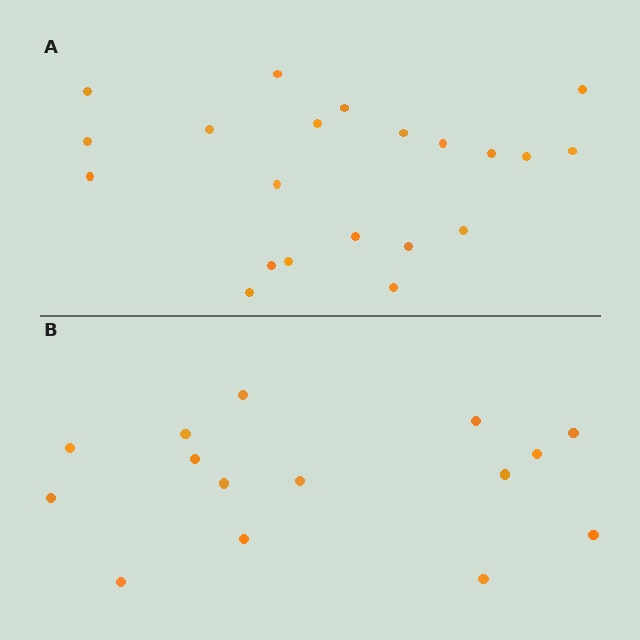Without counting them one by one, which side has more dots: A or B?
Region A (the top region) has more dots.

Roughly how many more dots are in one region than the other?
Region A has about 6 more dots than region B.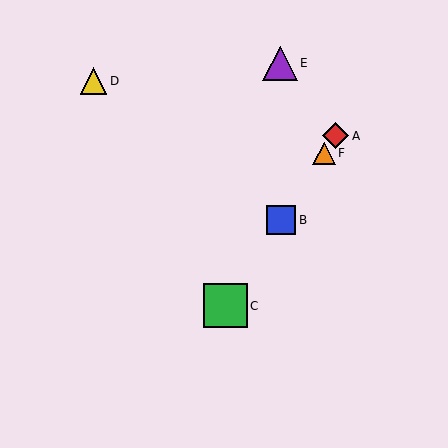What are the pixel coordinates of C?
Object C is at (225, 306).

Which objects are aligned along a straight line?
Objects A, B, C, F are aligned along a straight line.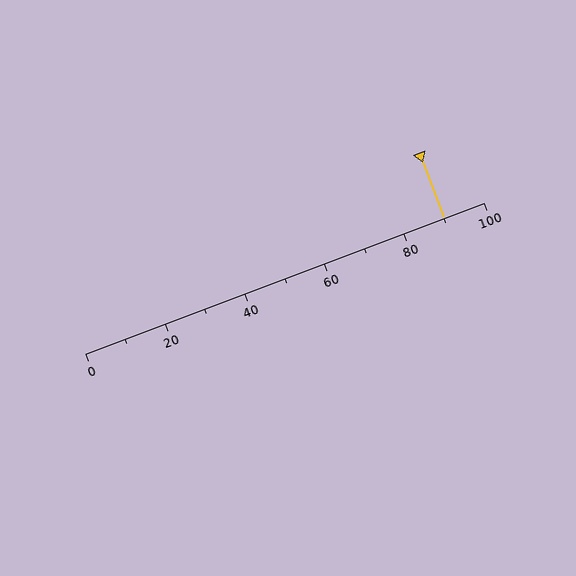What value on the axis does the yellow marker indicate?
The marker indicates approximately 90.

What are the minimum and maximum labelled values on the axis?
The axis runs from 0 to 100.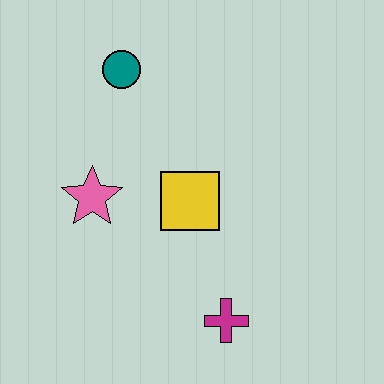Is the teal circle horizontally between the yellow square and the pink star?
Yes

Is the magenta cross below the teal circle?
Yes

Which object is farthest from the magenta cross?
The teal circle is farthest from the magenta cross.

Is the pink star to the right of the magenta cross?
No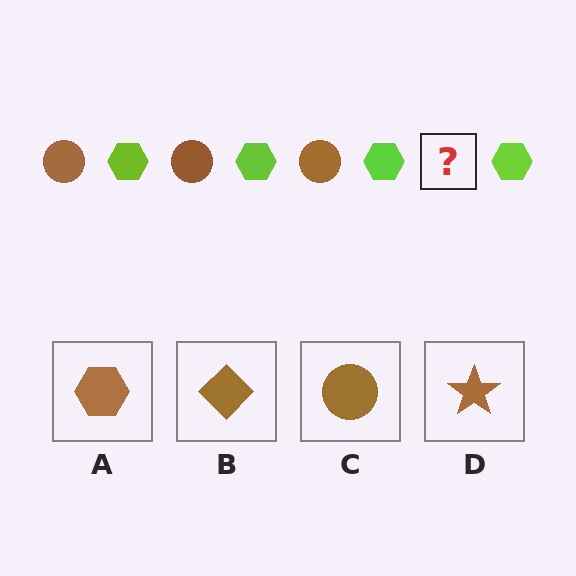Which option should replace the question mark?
Option C.